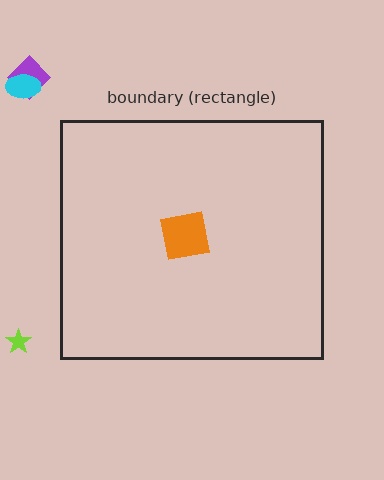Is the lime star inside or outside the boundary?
Outside.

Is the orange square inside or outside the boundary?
Inside.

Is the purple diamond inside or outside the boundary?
Outside.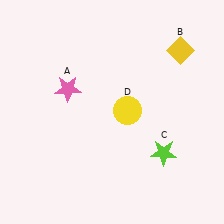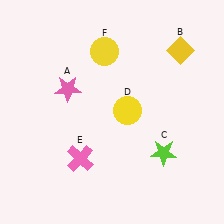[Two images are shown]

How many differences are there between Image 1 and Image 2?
There are 2 differences between the two images.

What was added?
A pink cross (E), a yellow circle (F) were added in Image 2.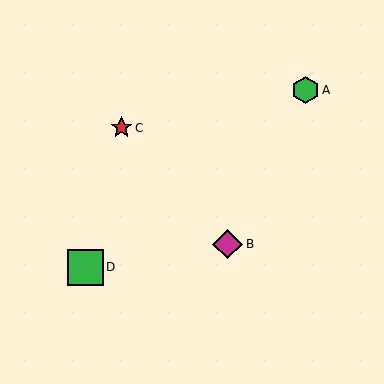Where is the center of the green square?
The center of the green square is at (86, 267).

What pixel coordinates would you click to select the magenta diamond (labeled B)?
Click at (228, 244) to select the magenta diamond B.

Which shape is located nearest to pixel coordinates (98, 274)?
The green square (labeled D) at (86, 267) is nearest to that location.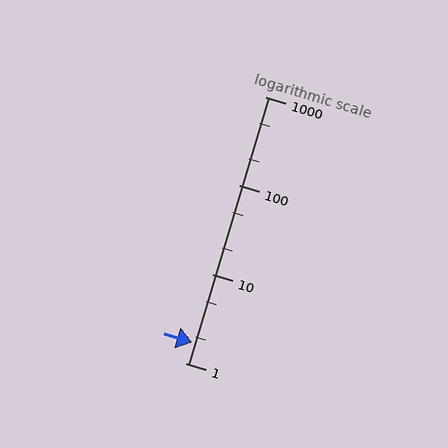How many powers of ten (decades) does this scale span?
The scale spans 3 decades, from 1 to 1000.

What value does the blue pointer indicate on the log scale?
The pointer indicates approximately 1.7.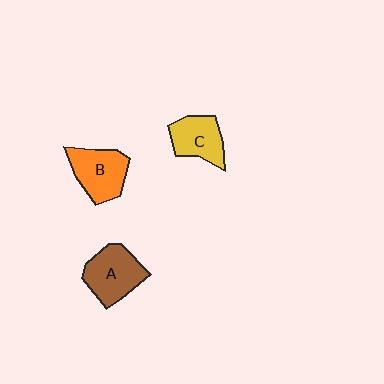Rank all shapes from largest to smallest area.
From largest to smallest: A (brown), B (orange), C (yellow).